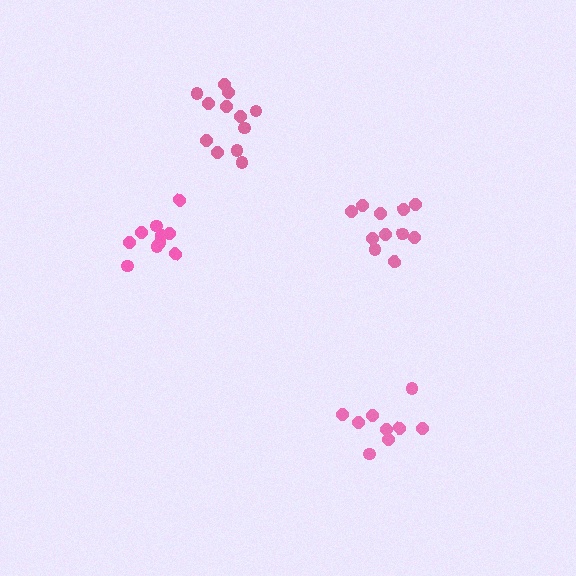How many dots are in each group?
Group 1: 10 dots, Group 2: 9 dots, Group 3: 12 dots, Group 4: 11 dots (42 total).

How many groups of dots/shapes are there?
There are 4 groups.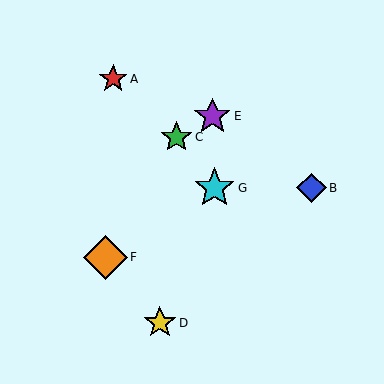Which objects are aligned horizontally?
Objects B, G are aligned horizontally.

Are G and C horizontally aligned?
No, G is at y≈188 and C is at y≈137.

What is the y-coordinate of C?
Object C is at y≈137.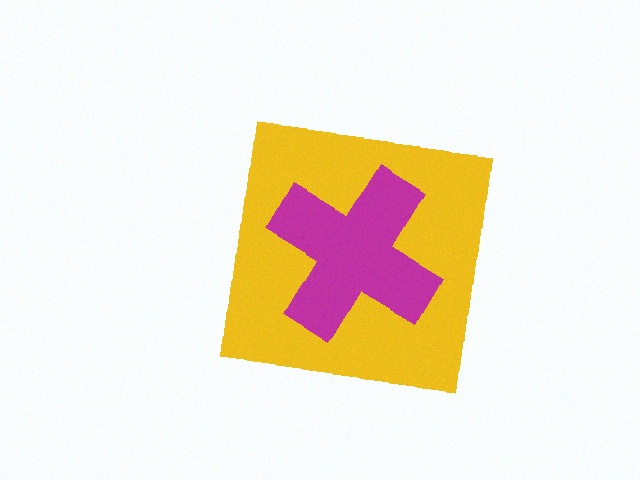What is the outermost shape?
The yellow square.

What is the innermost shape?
The magenta cross.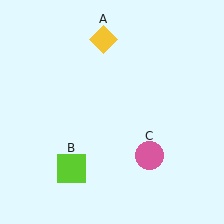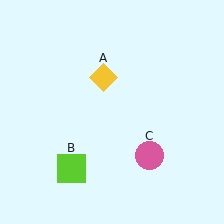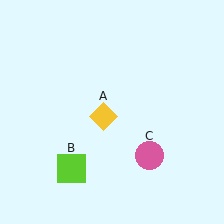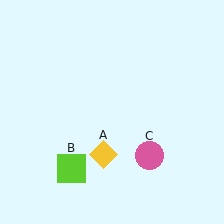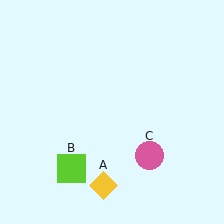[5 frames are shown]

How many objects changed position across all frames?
1 object changed position: yellow diamond (object A).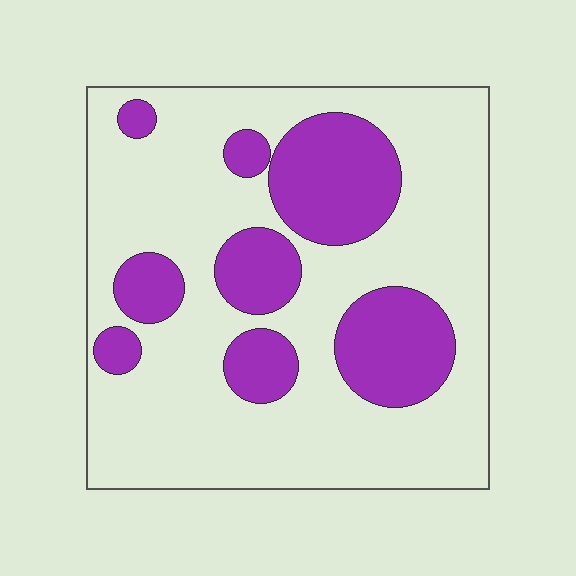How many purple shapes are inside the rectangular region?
8.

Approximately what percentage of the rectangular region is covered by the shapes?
Approximately 30%.